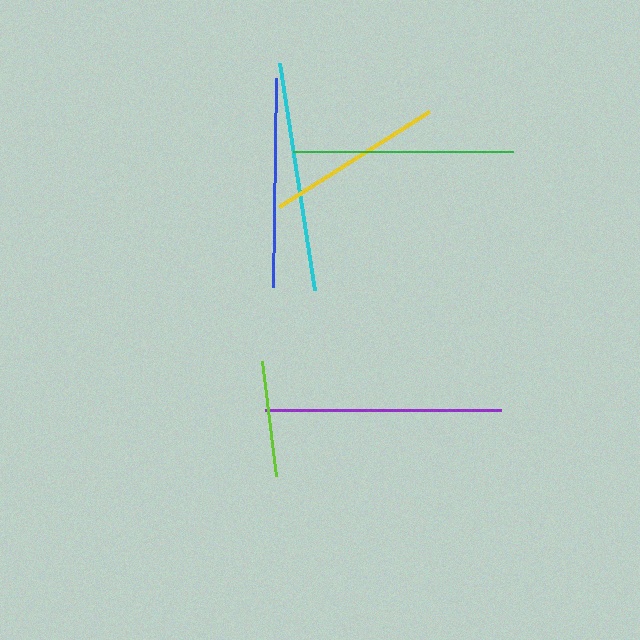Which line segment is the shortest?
The lime line is the shortest at approximately 116 pixels.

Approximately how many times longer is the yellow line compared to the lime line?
The yellow line is approximately 1.5 times the length of the lime line.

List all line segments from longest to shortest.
From longest to shortest: purple, cyan, green, blue, yellow, lime.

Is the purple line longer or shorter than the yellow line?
The purple line is longer than the yellow line.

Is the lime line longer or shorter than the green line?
The green line is longer than the lime line.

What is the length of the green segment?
The green segment is approximately 221 pixels long.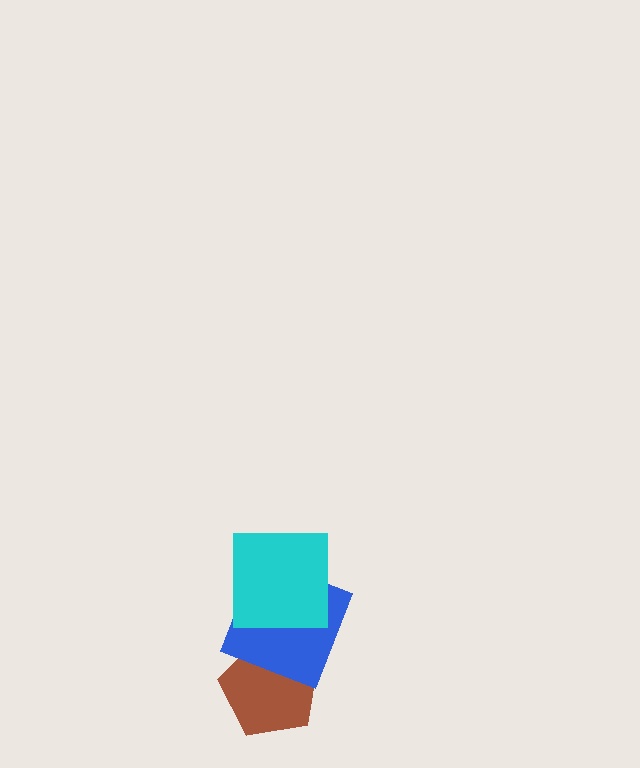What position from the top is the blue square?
The blue square is 2nd from the top.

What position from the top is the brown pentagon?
The brown pentagon is 3rd from the top.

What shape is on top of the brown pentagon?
The blue square is on top of the brown pentagon.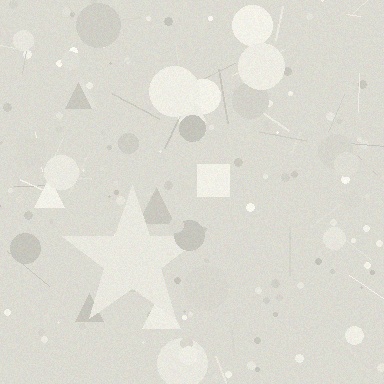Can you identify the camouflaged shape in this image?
The camouflaged shape is a star.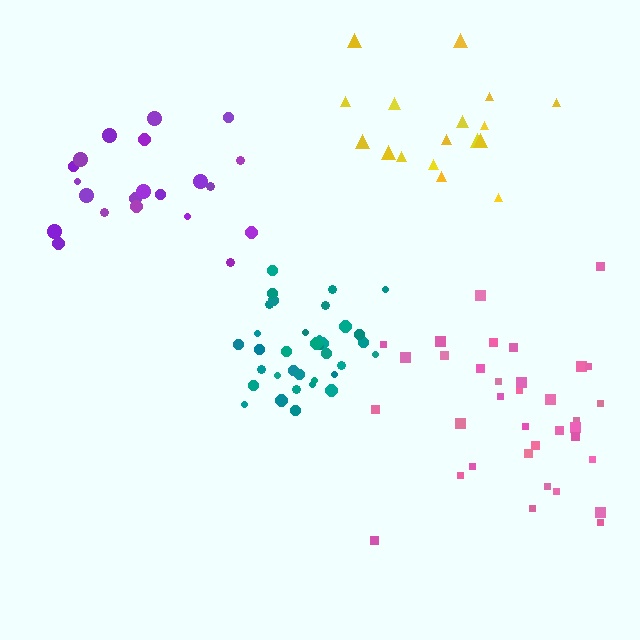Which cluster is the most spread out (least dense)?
Purple.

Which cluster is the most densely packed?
Teal.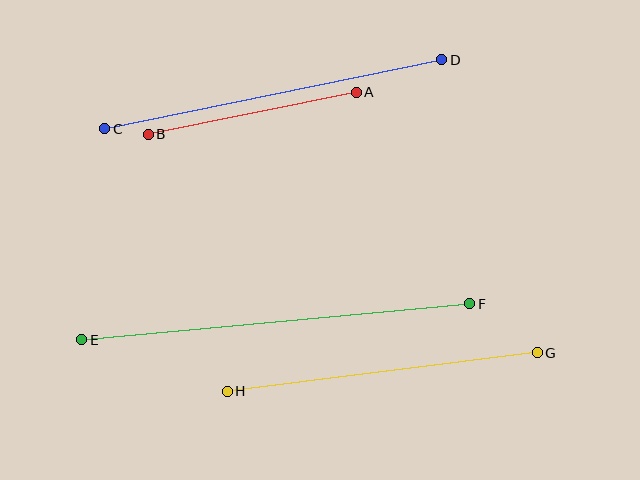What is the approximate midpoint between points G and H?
The midpoint is at approximately (382, 372) pixels.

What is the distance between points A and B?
The distance is approximately 212 pixels.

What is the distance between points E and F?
The distance is approximately 390 pixels.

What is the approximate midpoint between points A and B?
The midpoint is at approximately (252, 113) pixels.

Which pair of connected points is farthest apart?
Points E and F are farthest apart.